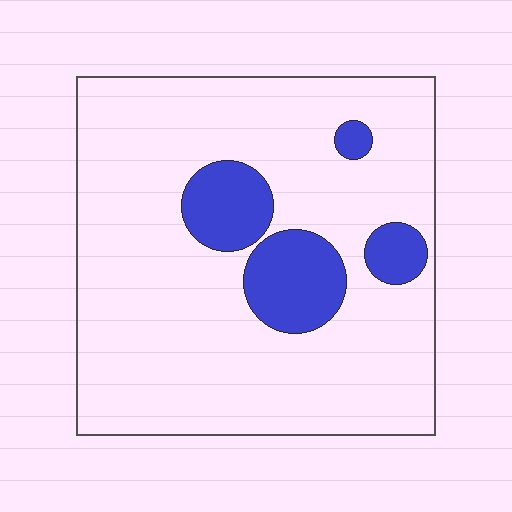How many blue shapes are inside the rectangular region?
4.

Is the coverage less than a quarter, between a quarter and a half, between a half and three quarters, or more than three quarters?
Less than a quarter.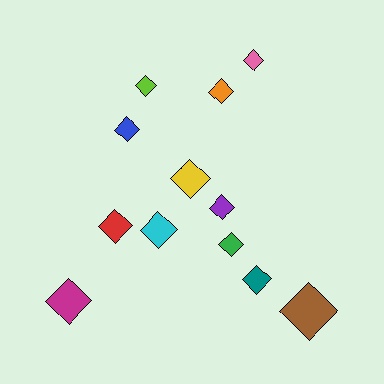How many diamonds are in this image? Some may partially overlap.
There are 12 diamonds.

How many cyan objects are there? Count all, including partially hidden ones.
There is 1 cyan object.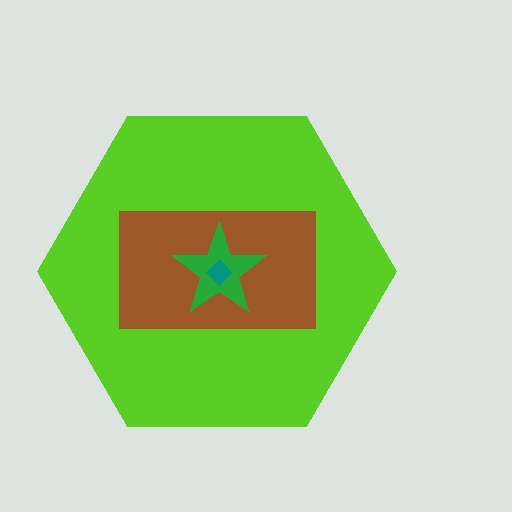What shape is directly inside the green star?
The teal diamond.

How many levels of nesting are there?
4.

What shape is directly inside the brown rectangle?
The green star.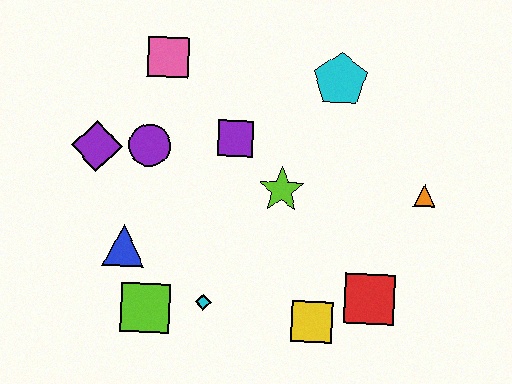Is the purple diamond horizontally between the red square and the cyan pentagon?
No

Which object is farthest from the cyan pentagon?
The lime square is farthest from the cyan pentagon.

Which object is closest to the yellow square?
The red square is closest to the yellow square.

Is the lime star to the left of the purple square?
No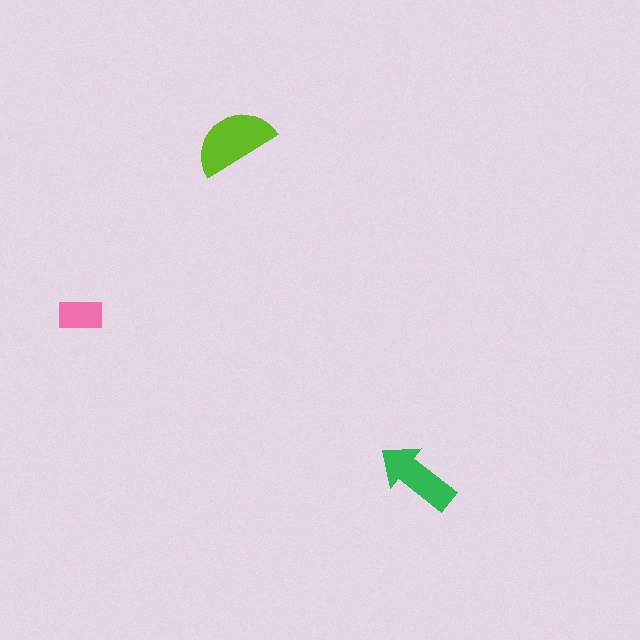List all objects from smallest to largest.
The pink rectangle, the green arrow, the lime semicircle.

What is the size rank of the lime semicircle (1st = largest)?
1st.